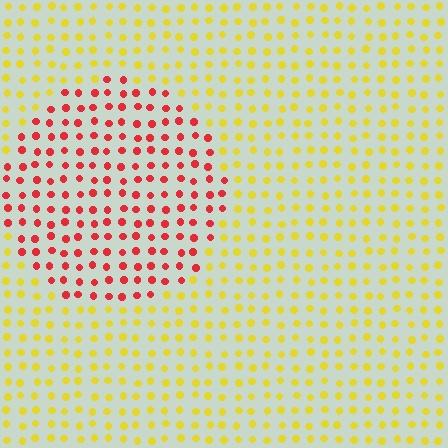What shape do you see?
I see a circle.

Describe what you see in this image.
The image is filled with small yellow elements in a uniform arrangement. A circle-shaped region is visible where the elements are tinted to a slightly different hue, forming a subtle color boundary.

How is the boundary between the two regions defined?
The boundary is defined purely by a slight shift in hue (about 60 degrees). Spacing, size, and orientation are identical on both sides.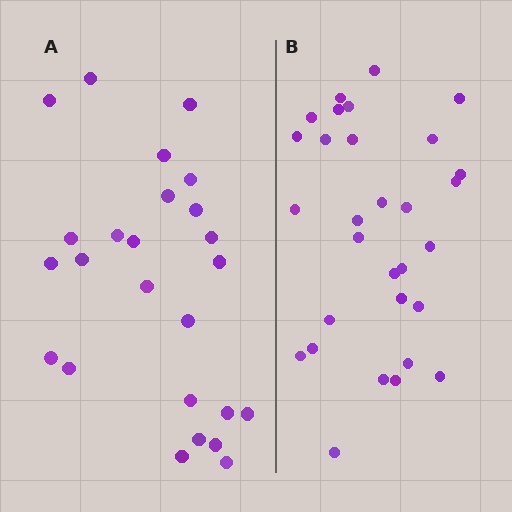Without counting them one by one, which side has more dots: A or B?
Region B (the right region) has more dots.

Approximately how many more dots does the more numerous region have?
Region B has about 5 more dots than region A.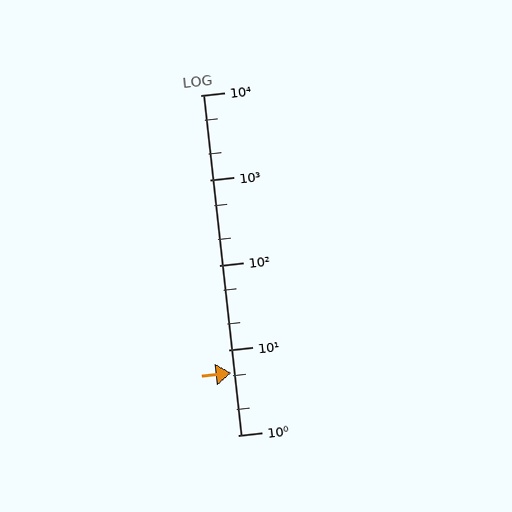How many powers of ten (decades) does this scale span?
The scale spans 4 decades, from 1 to 10000.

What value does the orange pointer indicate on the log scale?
The pointer indicates approximately 5.4.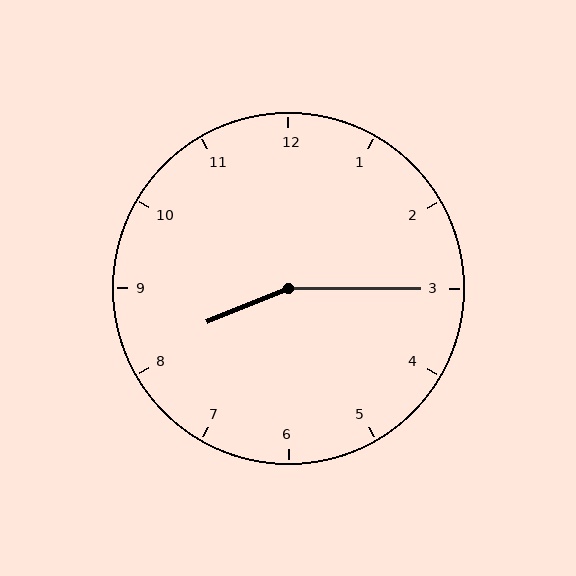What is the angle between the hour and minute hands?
Approximately 158 degrees.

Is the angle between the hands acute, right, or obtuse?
It is obtuse.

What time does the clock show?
8:15.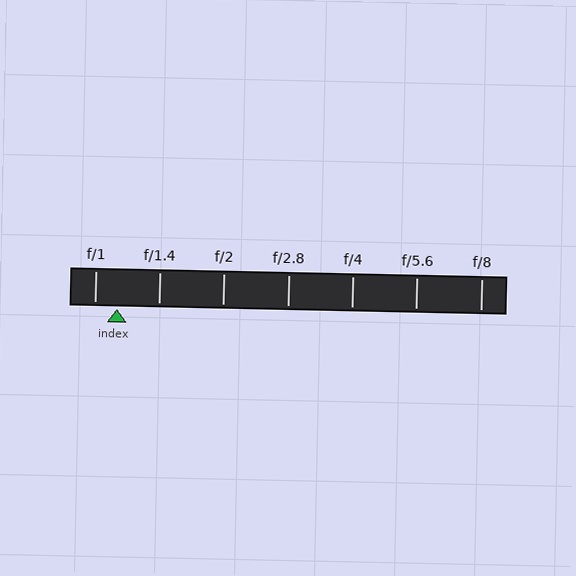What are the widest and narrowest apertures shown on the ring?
The widest aperture shown is f/1 and the narrowest is f/8.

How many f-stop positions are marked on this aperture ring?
There are 7 f-stop positions marked.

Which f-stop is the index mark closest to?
The index mark is closest to f/1.